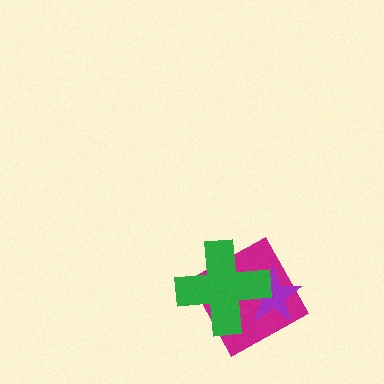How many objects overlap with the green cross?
2 objects overlap with the green cross.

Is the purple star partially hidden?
Yes, it is partially covered by another shape.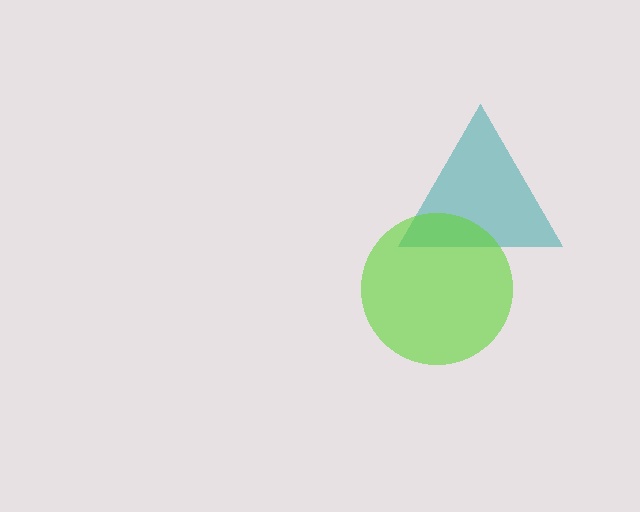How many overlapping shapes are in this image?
There are 2 overlapping shapes in the image.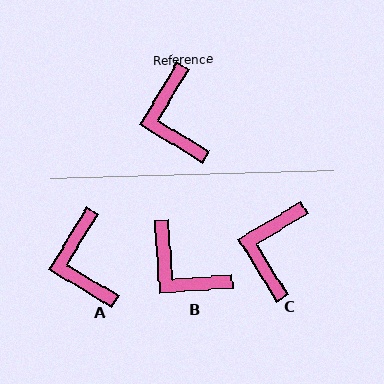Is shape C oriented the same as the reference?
No, it is off by about 28 degrees.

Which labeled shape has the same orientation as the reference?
A.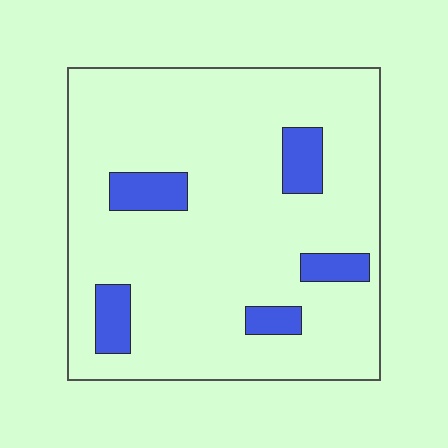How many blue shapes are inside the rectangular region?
5.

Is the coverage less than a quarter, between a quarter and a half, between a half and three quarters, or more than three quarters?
Less than a quarter.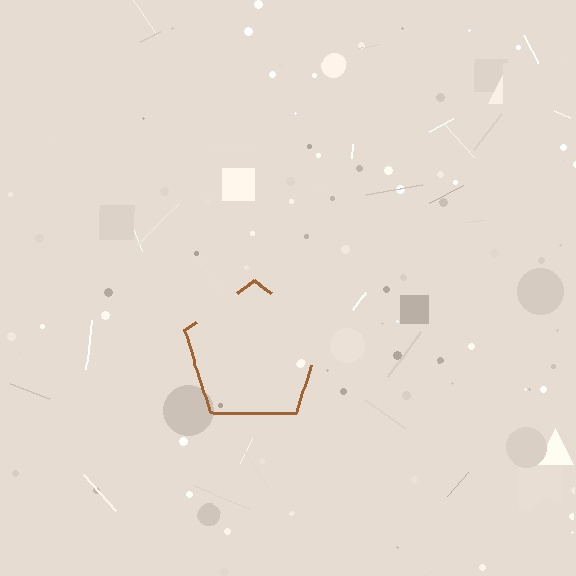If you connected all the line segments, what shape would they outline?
They would outline a pentagon.